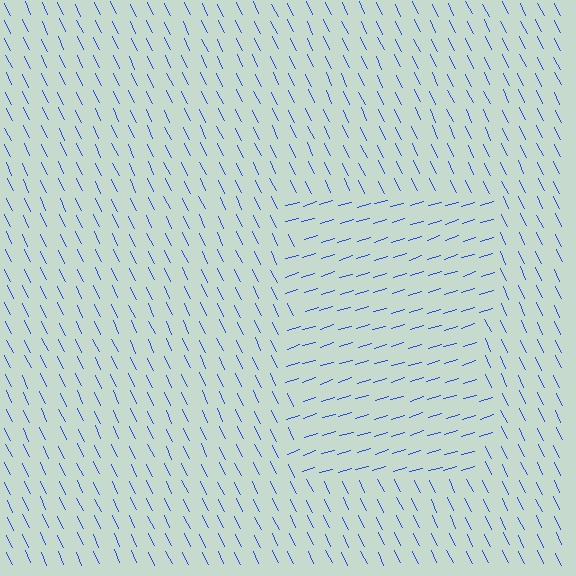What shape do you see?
I see a rectangle.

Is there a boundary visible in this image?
Yes, there is a texture boundary formed by a change in line orientation.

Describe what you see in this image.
The image is filled with small blue line segments. A rectangle region in the image has lines oriented differently from the surrounding lines, creating a visible texture boundary.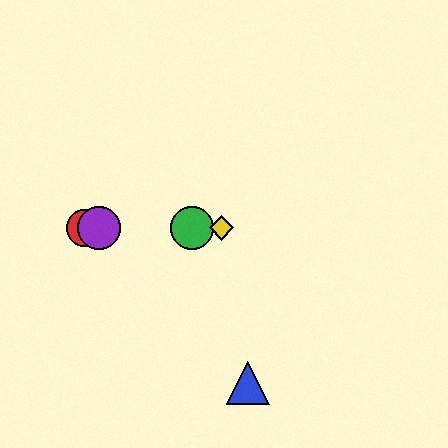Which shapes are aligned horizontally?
The red circle, the green circle, the yellow diamond, the purple circle are aligned horizontally.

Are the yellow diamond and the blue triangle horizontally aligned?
No, the yellow diamond is at y≈228 and the blue triangle is at y≈383.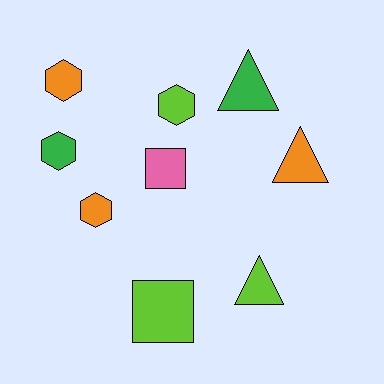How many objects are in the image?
There are 9 objects.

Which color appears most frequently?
Lime, with 3 objects.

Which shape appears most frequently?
Hexagon, with 4 objects.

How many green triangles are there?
There is 1 green triangle.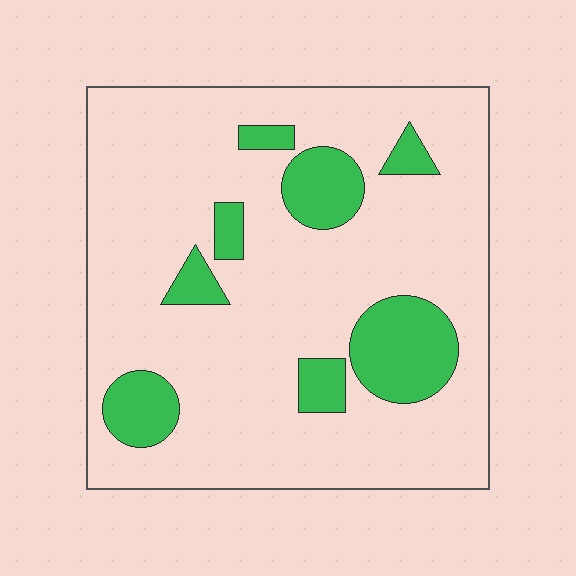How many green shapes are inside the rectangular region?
8.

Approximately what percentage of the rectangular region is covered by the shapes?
Approximately 20%.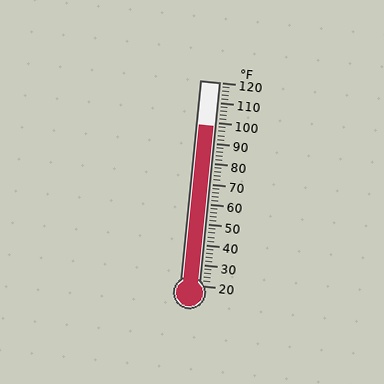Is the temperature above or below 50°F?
The temperature is above 50°F.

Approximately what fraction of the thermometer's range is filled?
The thermometer is filled to approximately 80% of its range.